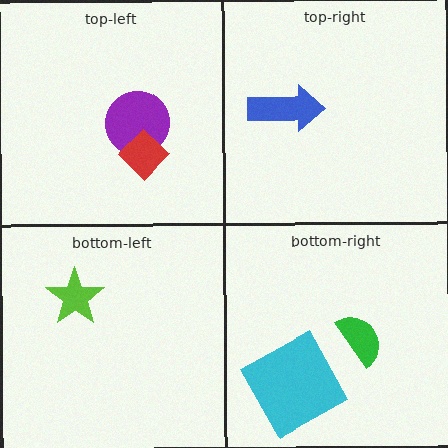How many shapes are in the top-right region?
1.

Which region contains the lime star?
The bottom-left region.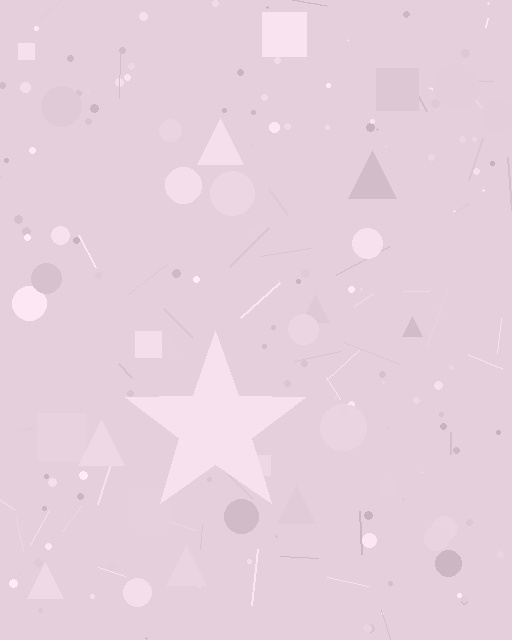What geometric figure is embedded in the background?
A star is embedded in the background.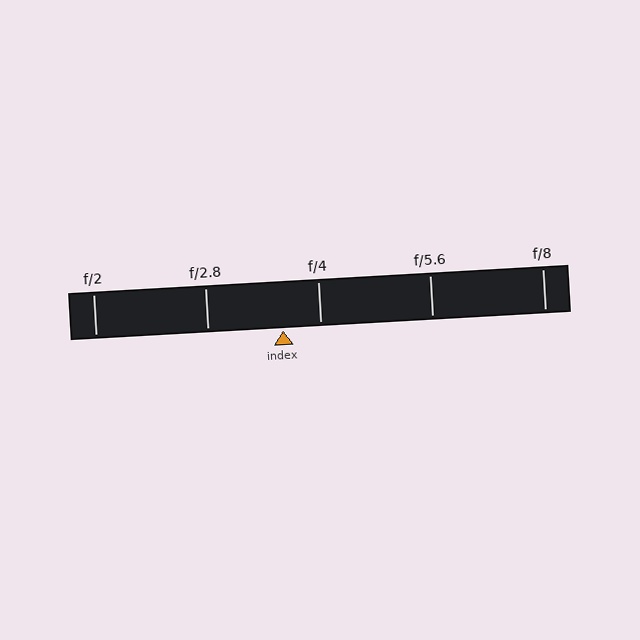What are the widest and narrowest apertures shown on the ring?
The widest aperture shown is f/2 and the narrowest is f/8.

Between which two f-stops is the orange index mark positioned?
The index mark is between f/2.8 and f/4.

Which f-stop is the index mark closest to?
The index mark is closest to f/4.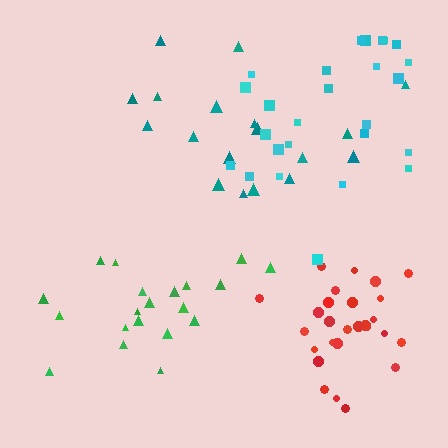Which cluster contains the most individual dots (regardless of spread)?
Red (27).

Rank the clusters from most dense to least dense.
red, green, cyan, teal.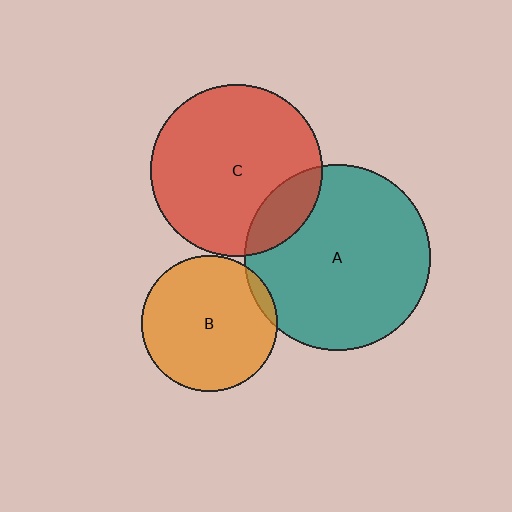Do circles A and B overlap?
Yes.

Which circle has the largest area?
Circle A (teal).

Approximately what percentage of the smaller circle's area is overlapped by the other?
Approximately 5%.